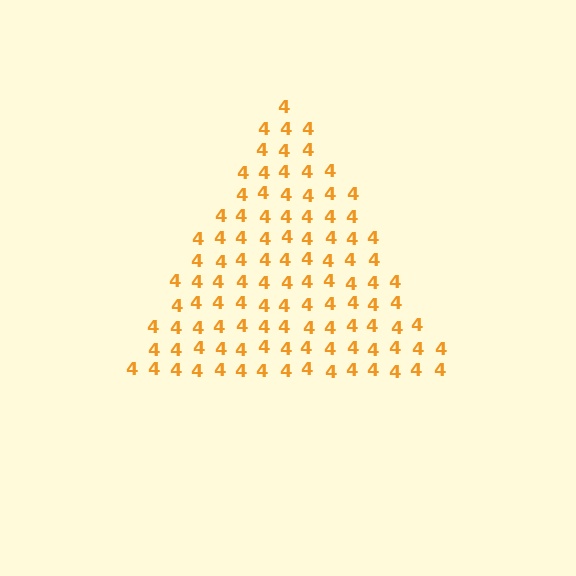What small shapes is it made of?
It is made of small digit 4's.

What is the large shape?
The large shape is a triangle.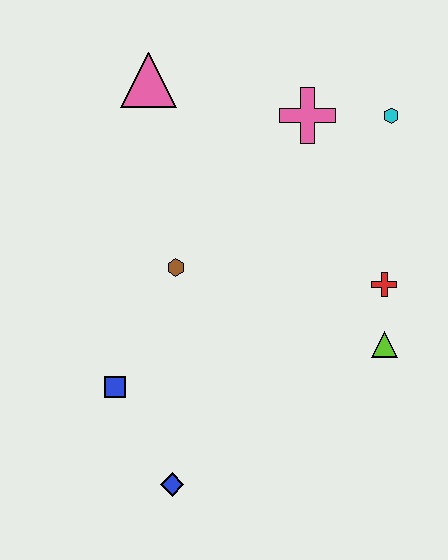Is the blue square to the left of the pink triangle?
Yes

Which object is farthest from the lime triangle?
The pink triangle is farthest from the lime triangle.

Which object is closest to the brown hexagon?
The blue square is closest to the brown hexagon.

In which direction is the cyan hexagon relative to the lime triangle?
The cyan hexagon is above the lime triangle.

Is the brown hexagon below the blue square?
No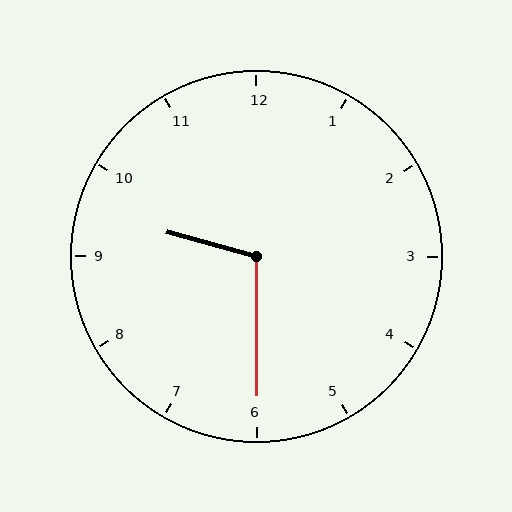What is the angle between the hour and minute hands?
Approximately 105 degrees.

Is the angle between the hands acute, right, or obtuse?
It is obtuse.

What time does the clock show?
9:30.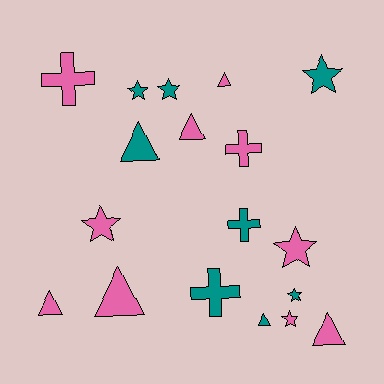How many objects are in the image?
There are 18 objects.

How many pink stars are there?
There are 3 pink stars.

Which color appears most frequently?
Pink, with 10 objects.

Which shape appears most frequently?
Triangle, with 7 objects.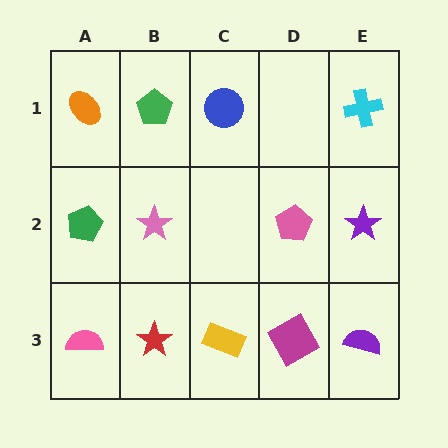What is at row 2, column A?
A green pentagon.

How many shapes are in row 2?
4 shapes.